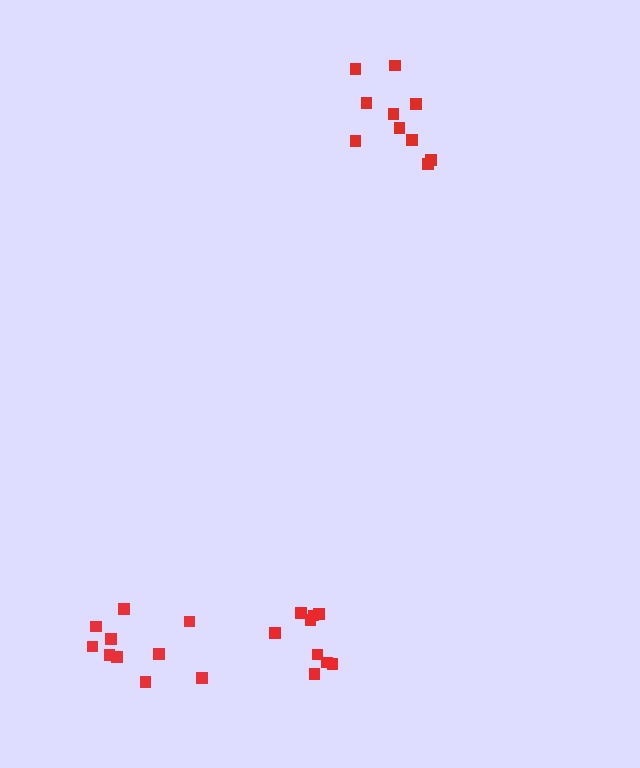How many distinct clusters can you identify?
There are 3 distinct clusters.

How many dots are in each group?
Group 1: 10 dots, Group 2: 10 dots, Group 3: 9 dots (29 total).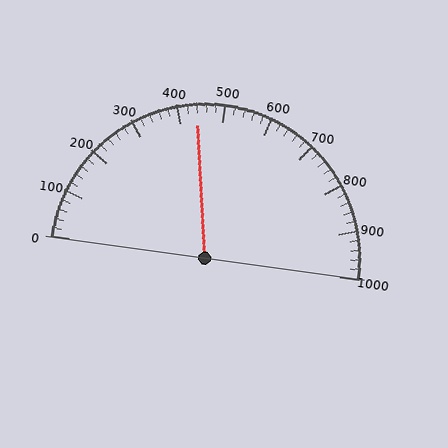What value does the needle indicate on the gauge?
The needle indicates approximately 440.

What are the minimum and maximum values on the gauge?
The gauge ranges from 0 to 1000.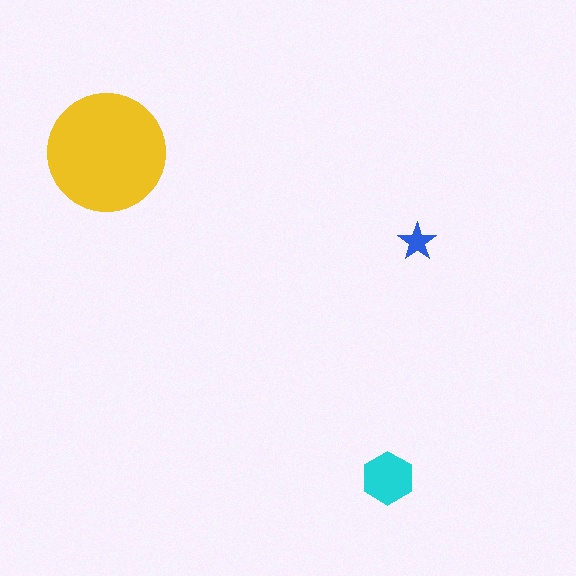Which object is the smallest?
The blue star.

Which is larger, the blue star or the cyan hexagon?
The cyan hexagon.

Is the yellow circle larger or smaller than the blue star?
Larger.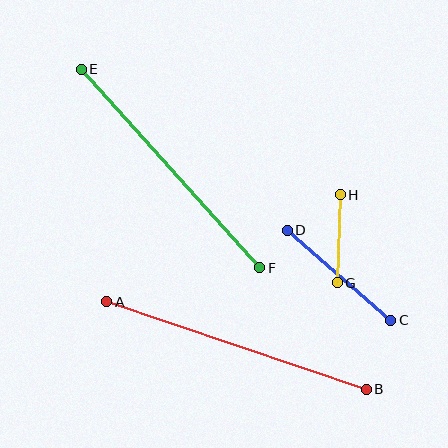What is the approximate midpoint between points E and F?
The midpoint is at approximately (171, 169) pixels.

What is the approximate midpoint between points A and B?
The midpoint is at approximately (236, 345) pixels.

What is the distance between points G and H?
The distance is approximately 88 pixels.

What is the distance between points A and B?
The distance is approximately 274 pixels.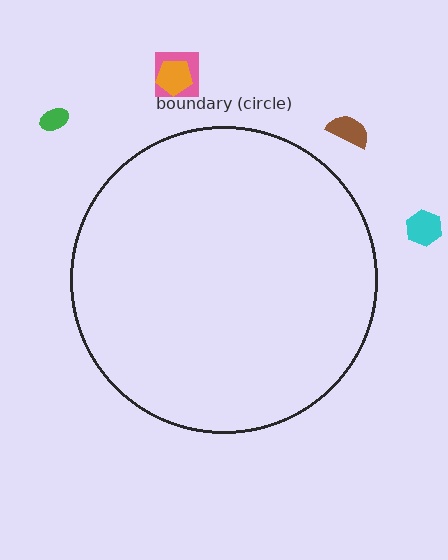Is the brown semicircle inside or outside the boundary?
Outside.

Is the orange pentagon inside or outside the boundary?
Outside.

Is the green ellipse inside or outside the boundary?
Outside.